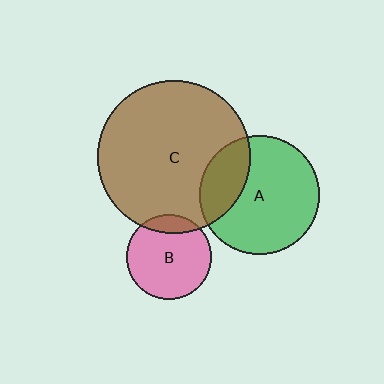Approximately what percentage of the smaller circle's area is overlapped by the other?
Approximately 15%.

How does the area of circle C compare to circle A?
Approximately 1.6 times.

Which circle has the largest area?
Circle C (brown).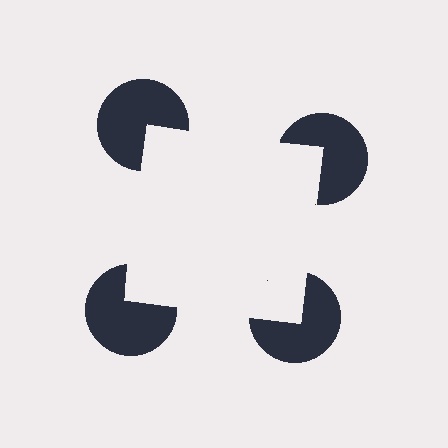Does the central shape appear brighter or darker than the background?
It typically appears slightly brighter than the background, even though no actual brightness change is drawn.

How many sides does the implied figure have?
4 sides.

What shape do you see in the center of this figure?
An illusory square — its edges are inferred from the aligned wedge cuts in the pac-man discs, not physically drawn.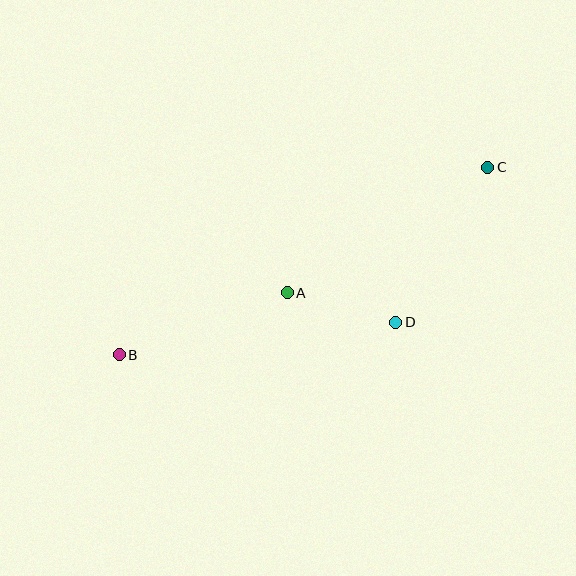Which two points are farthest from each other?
Points B and C are farthest from each other.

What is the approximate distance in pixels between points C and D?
The distance between C and D is approximately 180 pixels.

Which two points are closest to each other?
Points A and D are closest to each other.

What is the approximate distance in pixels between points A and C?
The distance between A and C is approximately 237 pixels.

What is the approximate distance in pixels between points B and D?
The distance between B and D is approximately 278 pixels.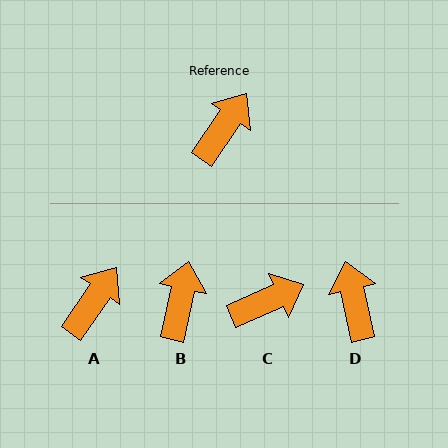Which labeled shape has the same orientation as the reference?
A.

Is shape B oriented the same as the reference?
No, it is off by about 22 degrees.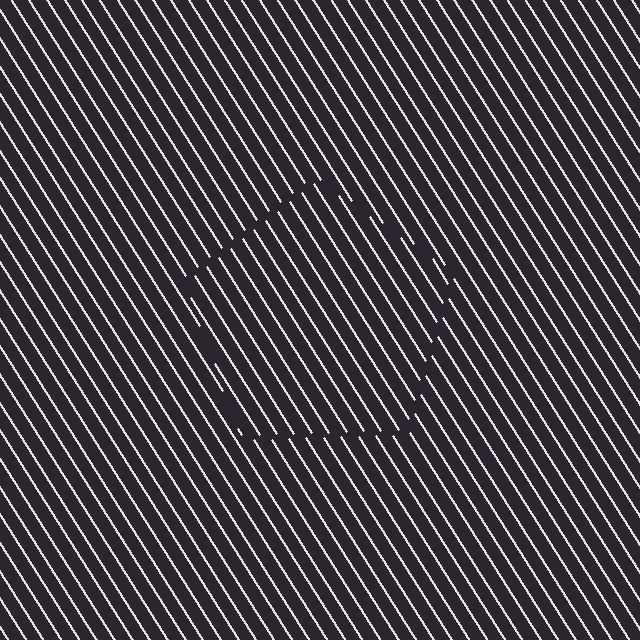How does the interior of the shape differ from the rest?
The interior of the shape contains the same grating, shifted by half a period — the contour is defined by the phase discontinuity where line-ends from the inner and outer gratings abut.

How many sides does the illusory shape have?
5 sides — the line-ends trace a pentagon.